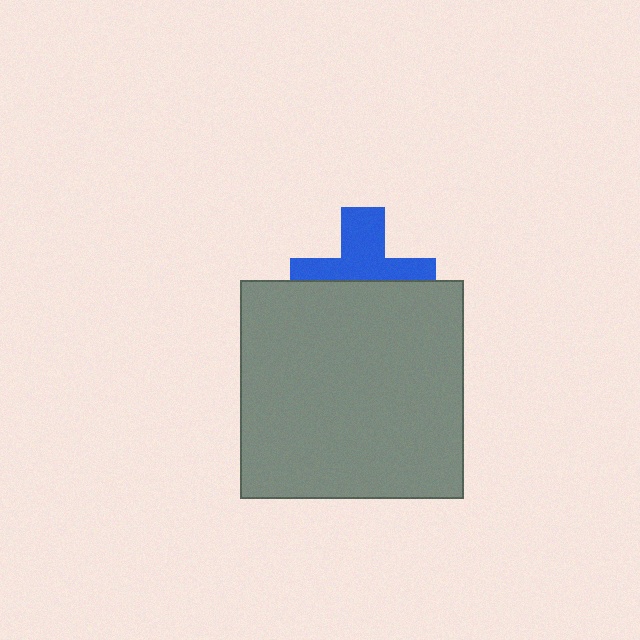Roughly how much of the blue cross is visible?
About half of it is visible (roughly 50%).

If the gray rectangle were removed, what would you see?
You would see the complete blue cross.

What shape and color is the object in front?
The object in front is a gray rectangle.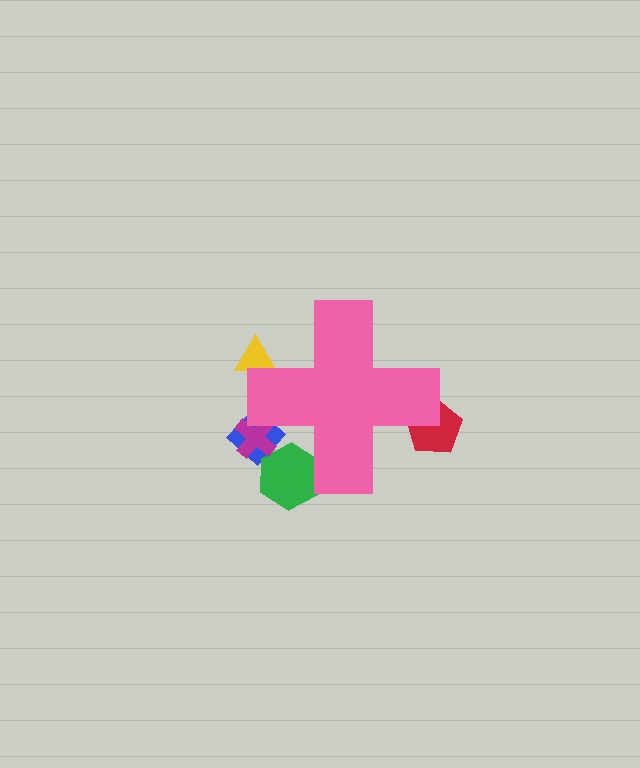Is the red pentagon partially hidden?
Yes, the red pentagon is partially hidden behind the pink cross.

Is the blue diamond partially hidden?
Yes, the blue diamond is partially hidden behind the pink cross.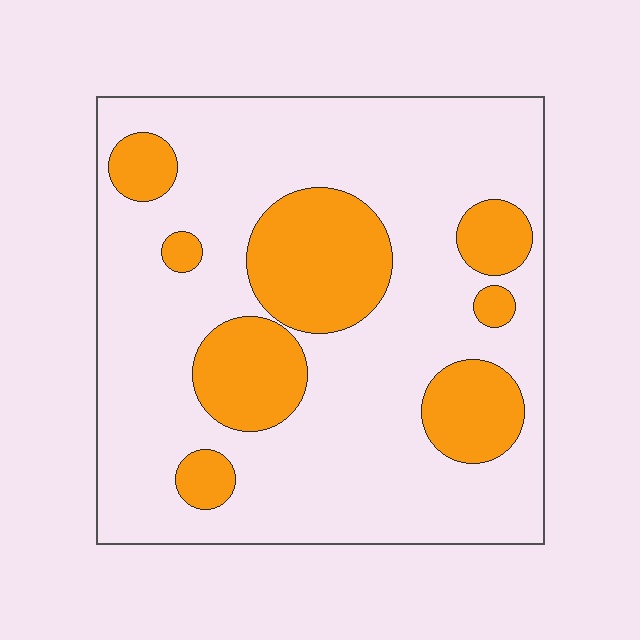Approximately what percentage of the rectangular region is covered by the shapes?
Approximately 25%.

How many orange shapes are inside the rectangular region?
8.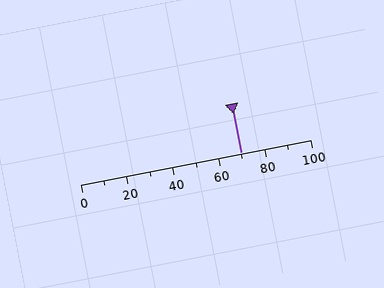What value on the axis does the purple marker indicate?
The marker indicates approximately 70.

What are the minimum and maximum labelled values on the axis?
The axis runs from 0 to 100.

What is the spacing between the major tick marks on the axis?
The major ticks are spaced 20 apart.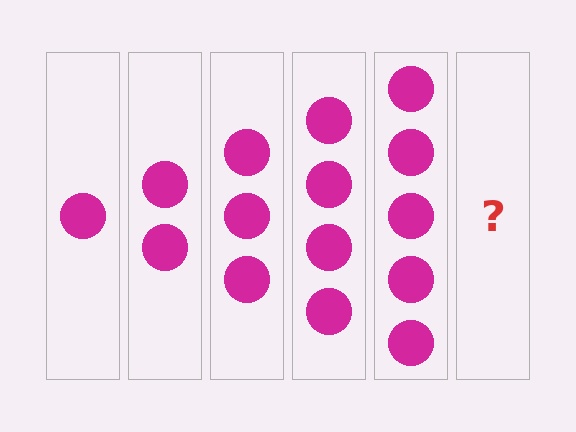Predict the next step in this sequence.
The next step is 6 circles.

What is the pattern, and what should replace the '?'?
The pattern is that each step adds one more circle. The '?' should be 6 circles.